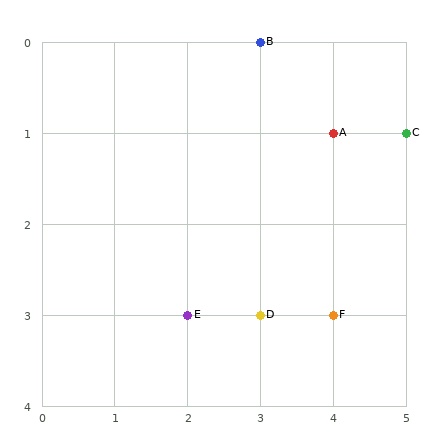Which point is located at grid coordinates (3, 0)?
Point B is at (3, 0).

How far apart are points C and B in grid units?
Points C and B are 2 columns and 1 row apart (about 2.2 grid units diagonally).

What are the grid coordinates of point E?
Point E is at grid coordinates (2, 3).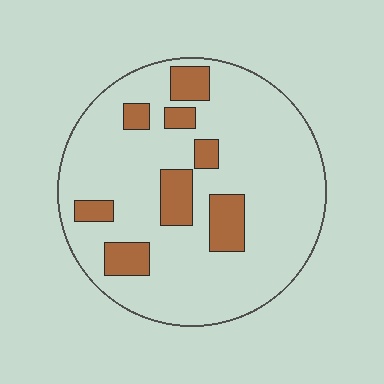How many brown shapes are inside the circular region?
8.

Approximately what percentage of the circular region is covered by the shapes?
Approximately 15%.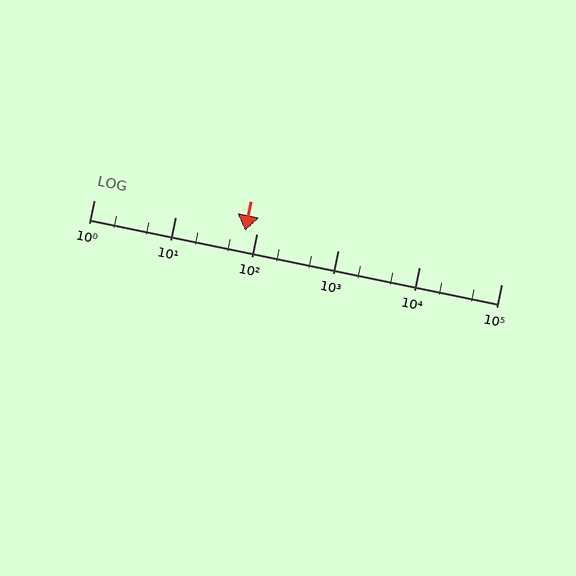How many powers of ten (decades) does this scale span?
The scale spans 5 decades, from 1 to 100000.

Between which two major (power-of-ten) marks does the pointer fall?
The pointer is between 10 and 100.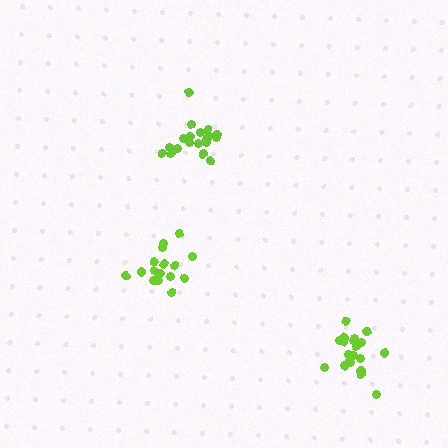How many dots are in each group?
Group 1: 20 dots, Group 2: 20 dots, Group 3: 17 dots (57 total).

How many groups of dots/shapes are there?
There are 3 groups.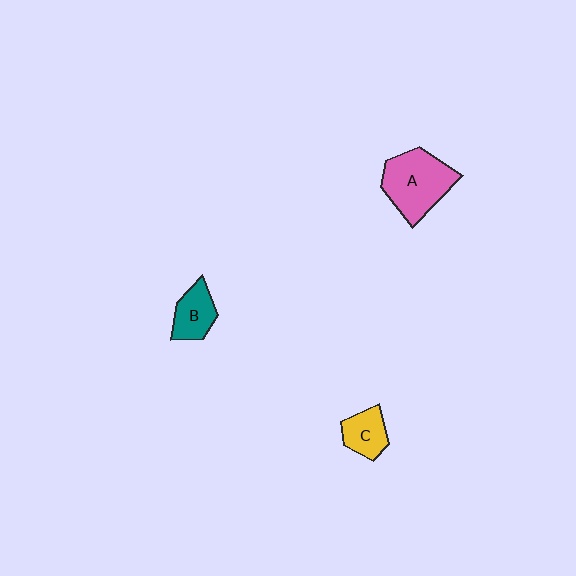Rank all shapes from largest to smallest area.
From largest to smallest: A (pink), B (teal), C (yellow).